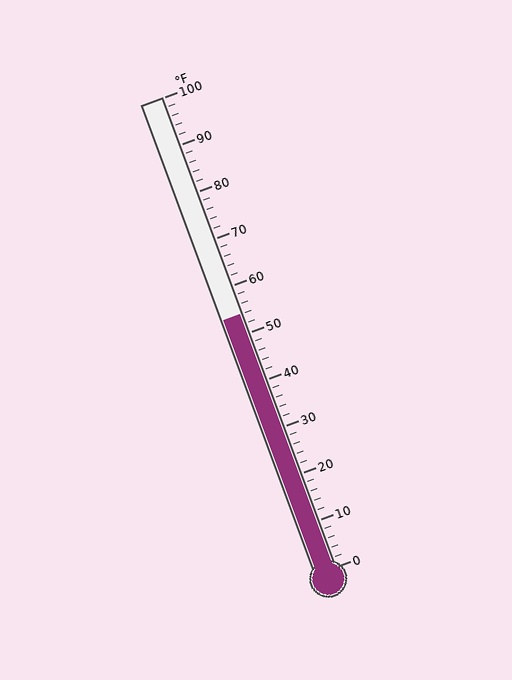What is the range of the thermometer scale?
The thermometer scale ranges from 0°F to 100°F.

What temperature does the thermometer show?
The thermometer shows approximately 54°F.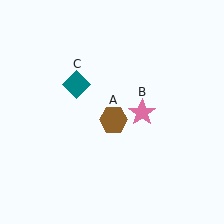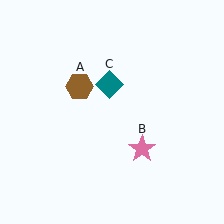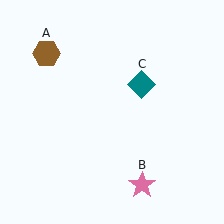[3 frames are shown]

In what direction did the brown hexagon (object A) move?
The brown hexagon (object A) moved up and to the left.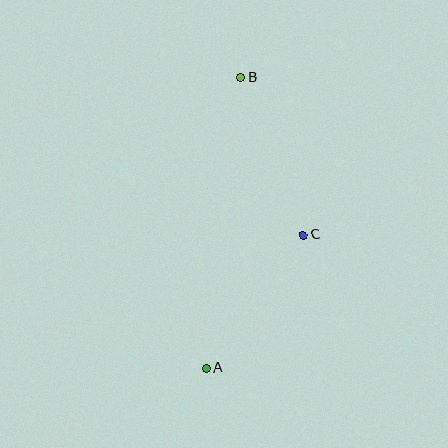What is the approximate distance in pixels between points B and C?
The distance between B and C is approximately 169 pixels.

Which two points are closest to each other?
Points A and C are closest to each other.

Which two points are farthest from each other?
Points A and B are farthest from each other.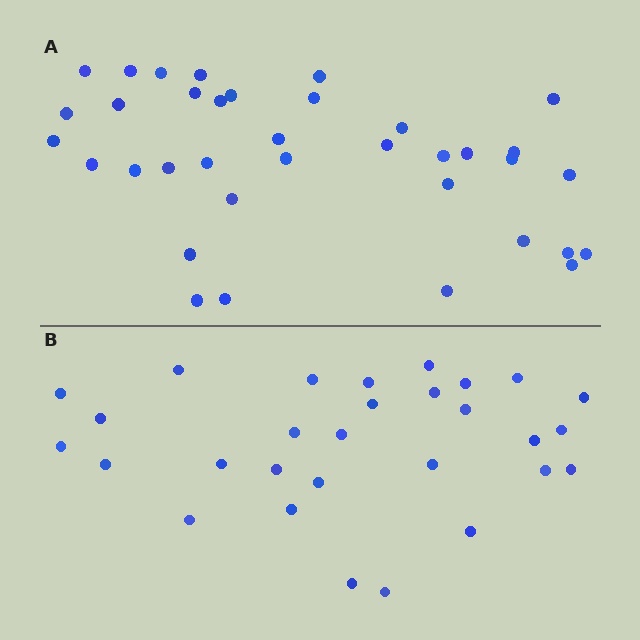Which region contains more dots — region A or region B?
Region A (the top region) has more dots.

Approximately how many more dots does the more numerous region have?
Region A has roughly 8 or so more dots than region B.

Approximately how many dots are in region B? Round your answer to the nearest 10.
About 30 dots. (The exact count is 29, which rounds to 30.)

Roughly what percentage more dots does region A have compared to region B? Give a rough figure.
About 25% more.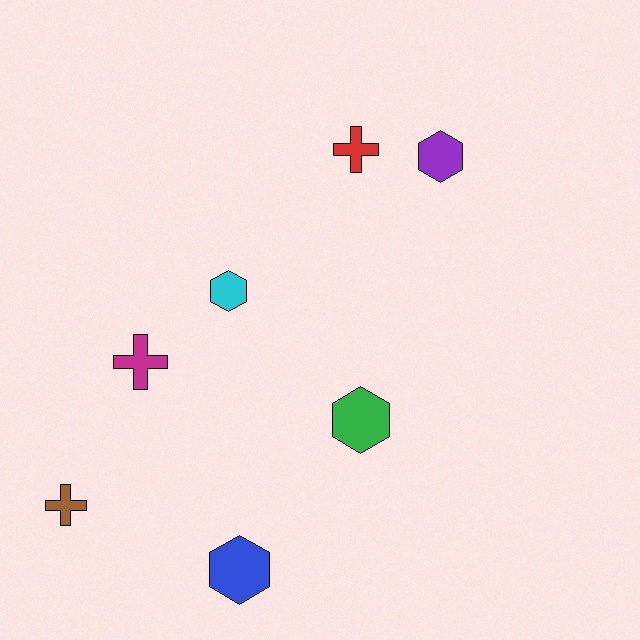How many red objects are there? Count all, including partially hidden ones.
There is 1 red object.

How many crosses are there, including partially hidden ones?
There are 3 crosses.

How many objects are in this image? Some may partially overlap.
There are 7 objects.